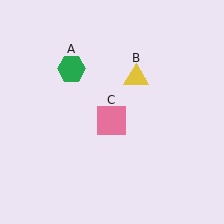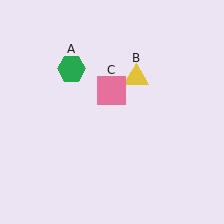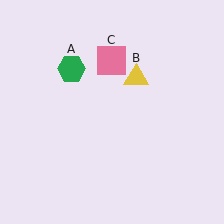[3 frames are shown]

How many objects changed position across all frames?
1 object changed position: pink square (object C).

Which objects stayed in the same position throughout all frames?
Green hexagon (object A) and yellow triangle (object B) remained stationary.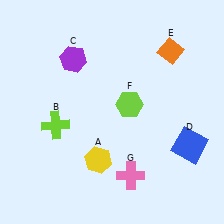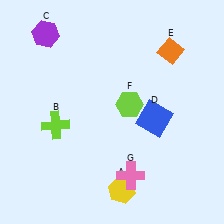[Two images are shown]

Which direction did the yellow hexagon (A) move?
The yellow hexagon (A) moved down.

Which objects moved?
The objects that moved are: the yellow hexagon (A), the purple hexagon (C), the blue square (D).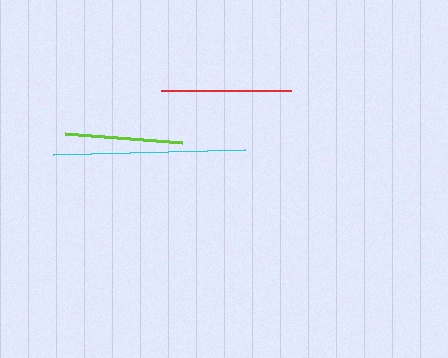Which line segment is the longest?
The cyan line is the longest at approximately 192 pixels.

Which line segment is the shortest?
The lime line is the shortest at approximately 117 pixels.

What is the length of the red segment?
The red segment is approximately 130 pixels long.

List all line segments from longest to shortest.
From longest to shortest: cyan, red, lime.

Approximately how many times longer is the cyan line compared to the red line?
The cyan line is approximately 1.5 times the length of the red line.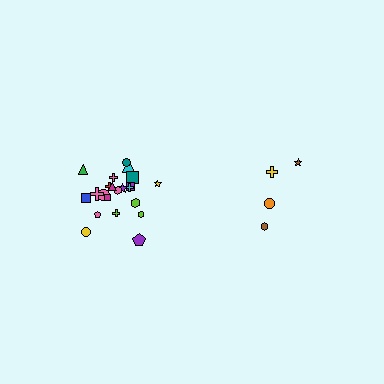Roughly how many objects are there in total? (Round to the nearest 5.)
Roughly 25 objects in total.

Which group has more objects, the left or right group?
The left group.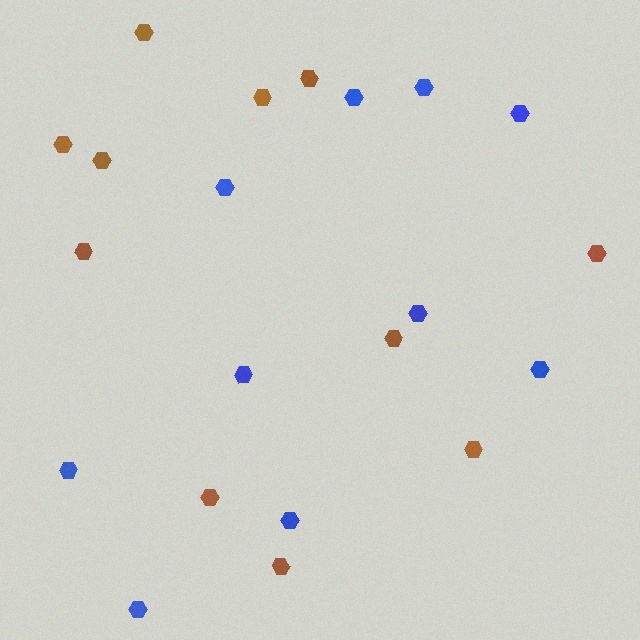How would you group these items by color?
There are 2 groups: one group of brown hexagons (11) and one group of blue hexagons (10).